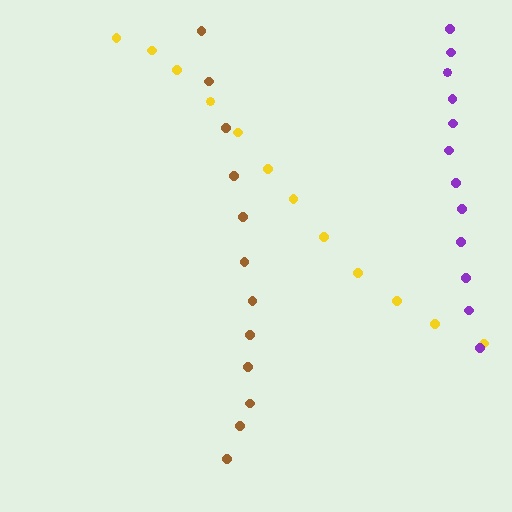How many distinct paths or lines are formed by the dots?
There are 3 distinct paths.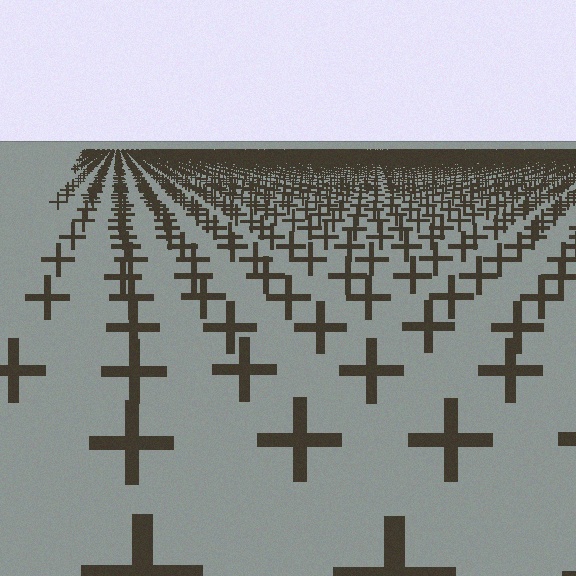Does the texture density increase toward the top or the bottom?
Density increases toward the top.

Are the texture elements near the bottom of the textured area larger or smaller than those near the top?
Larger. Near the bottom, elements are closer to the viewer and appear at a bigger on-screen size.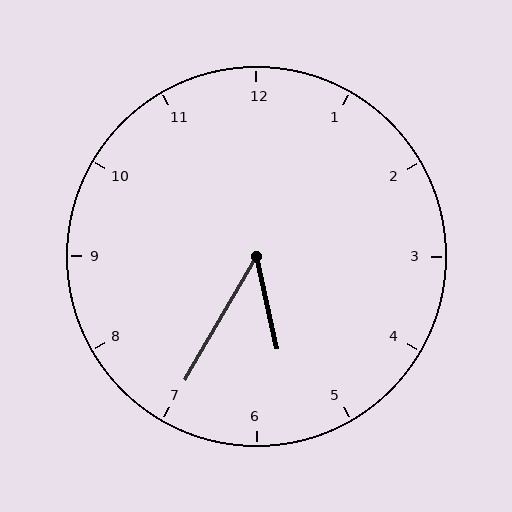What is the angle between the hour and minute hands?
Approximately 42 degrees.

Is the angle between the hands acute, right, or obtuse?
It is acute.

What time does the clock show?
5:35.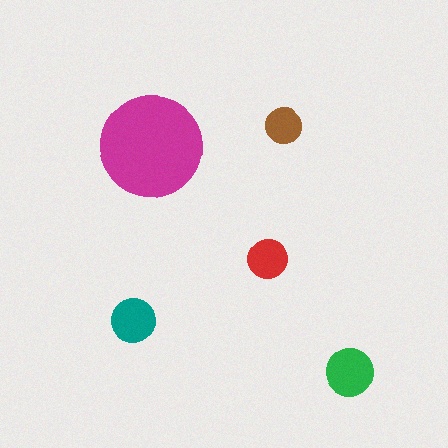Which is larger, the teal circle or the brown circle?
The teal one.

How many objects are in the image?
There are 5 objects in the image.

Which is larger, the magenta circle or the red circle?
The magenta one.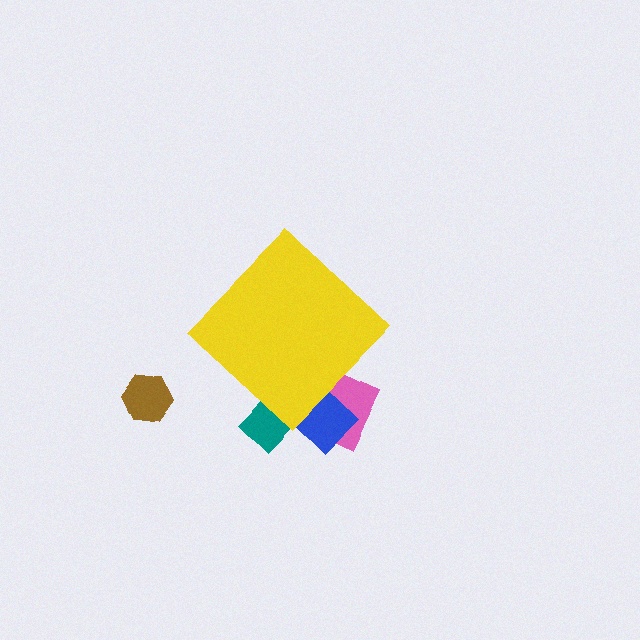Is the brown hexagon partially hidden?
No, the brown hexagon is fully visible.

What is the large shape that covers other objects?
A yellow diamond.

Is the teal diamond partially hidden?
Yes, the teal diamond is partially hidden behind the yellow diamond.